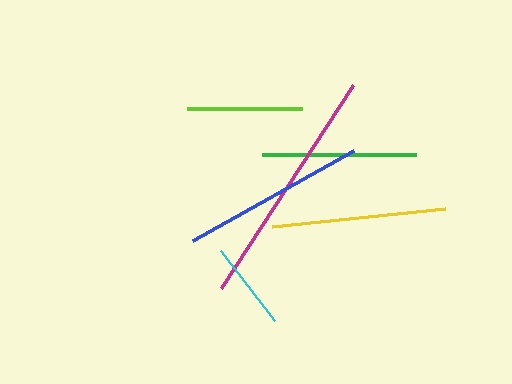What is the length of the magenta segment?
The magenta segment is approximately 242 pixels long.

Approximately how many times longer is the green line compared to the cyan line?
The green line is approximately 1.7 times the length of the cyan line.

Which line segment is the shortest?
The cyan line is the shortest at approximately 89 pixels.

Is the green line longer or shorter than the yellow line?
The yellow line is longer than the green line.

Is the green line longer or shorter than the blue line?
The blue line is longer than the green line.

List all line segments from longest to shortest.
From longest to shortest: magenta, blue, yellow, green, lime, cyan.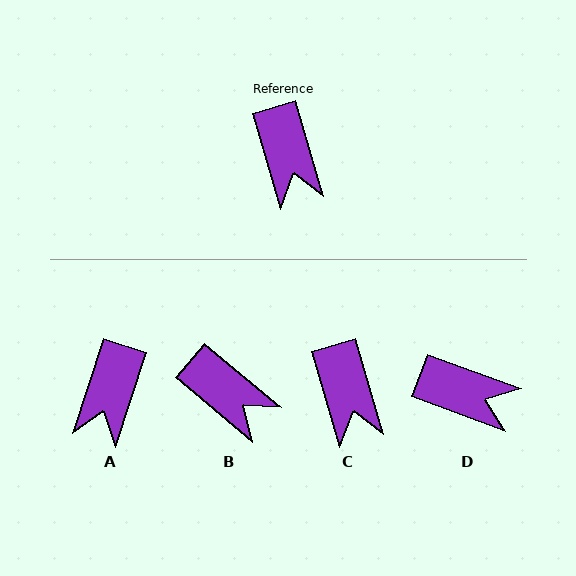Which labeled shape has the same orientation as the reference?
C.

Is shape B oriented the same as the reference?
No, it is off by about 33 degrees.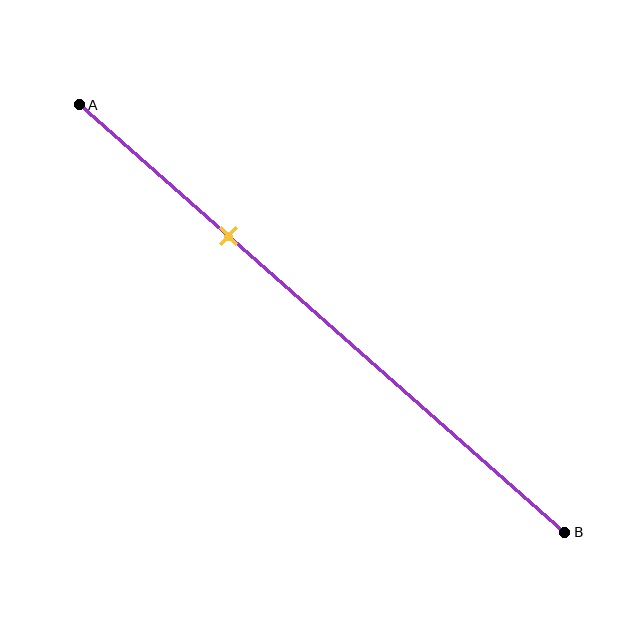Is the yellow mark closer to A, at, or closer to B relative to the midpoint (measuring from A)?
The yellow mark is closer to point A than the midpoint of segment AB.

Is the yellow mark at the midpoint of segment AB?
No, the mark is at about 30% from A, not at the 50% midpoint.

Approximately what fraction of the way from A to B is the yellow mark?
The yellow mark is approximately 30% of the way from A to B.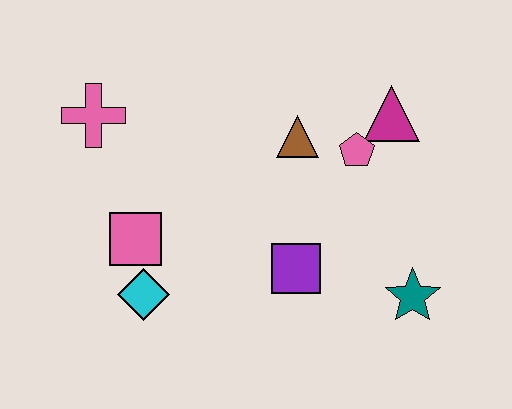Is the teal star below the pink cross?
Yes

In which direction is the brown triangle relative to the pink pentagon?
The brown triangle is to the left of the pink pentagon.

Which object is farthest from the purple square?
The pink cross is farthest from the purple square.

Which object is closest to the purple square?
The teal star is closest to the purple square.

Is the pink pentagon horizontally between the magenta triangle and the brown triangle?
Yes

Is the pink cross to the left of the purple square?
Yes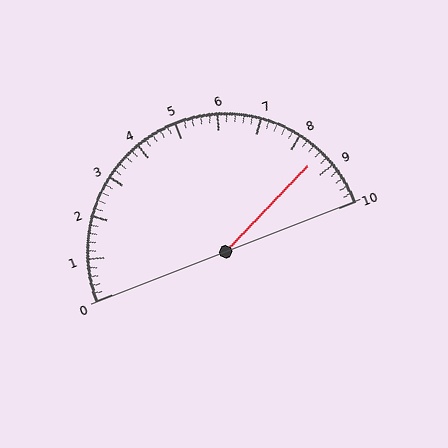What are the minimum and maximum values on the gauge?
The gauge ranges from 0 to 10.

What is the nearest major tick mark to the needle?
The nearest major tick mark is 9.